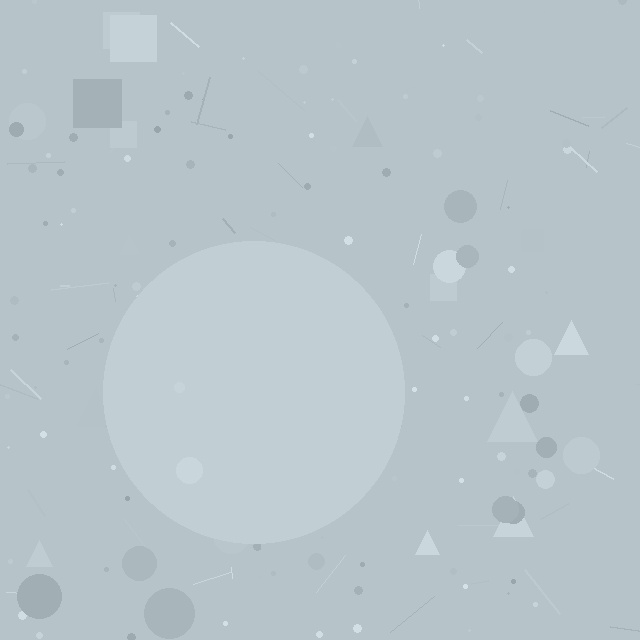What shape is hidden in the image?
A circle is hidden in the image.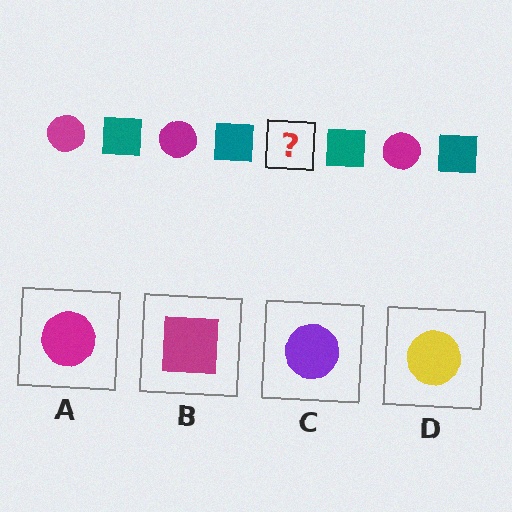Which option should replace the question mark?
Option A.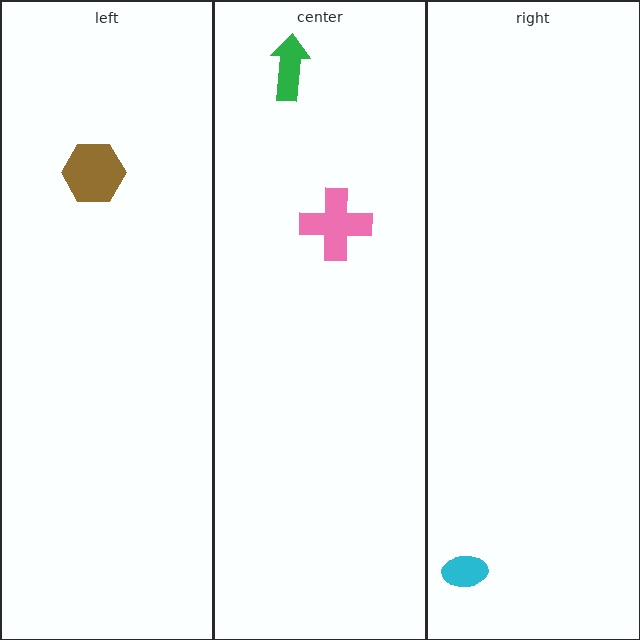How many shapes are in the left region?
1.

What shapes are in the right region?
The cyan ellipse.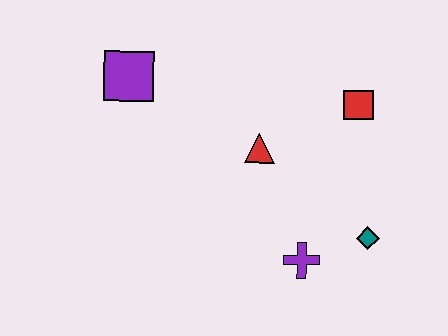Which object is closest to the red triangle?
The red square is closest to the red triangle.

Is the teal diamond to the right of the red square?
Yes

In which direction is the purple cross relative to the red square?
The purple cross is below the red square.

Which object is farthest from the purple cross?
The purple square is farthest from the purple cross.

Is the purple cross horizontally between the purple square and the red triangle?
No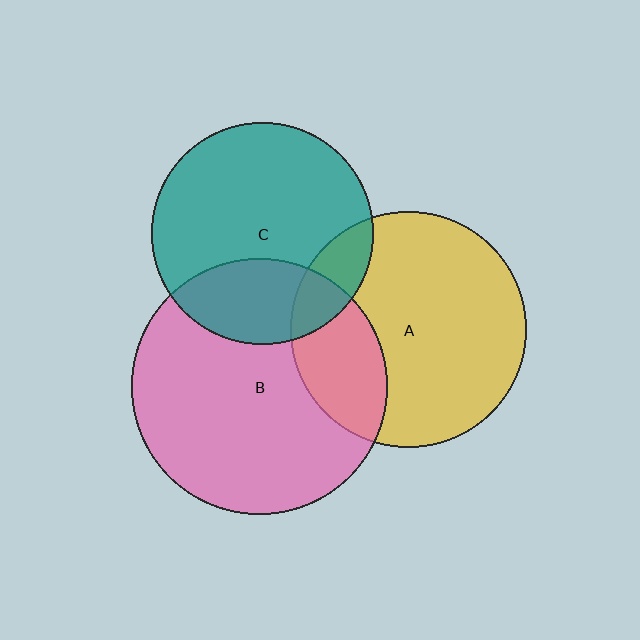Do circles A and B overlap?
Yes.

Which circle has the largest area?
Circle B (pink).